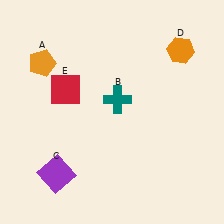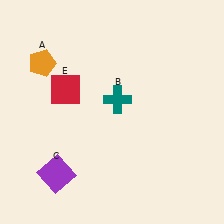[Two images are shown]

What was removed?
The orange hexagon (D) was removed in Image 2.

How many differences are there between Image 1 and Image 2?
There is 1 difference between the two images.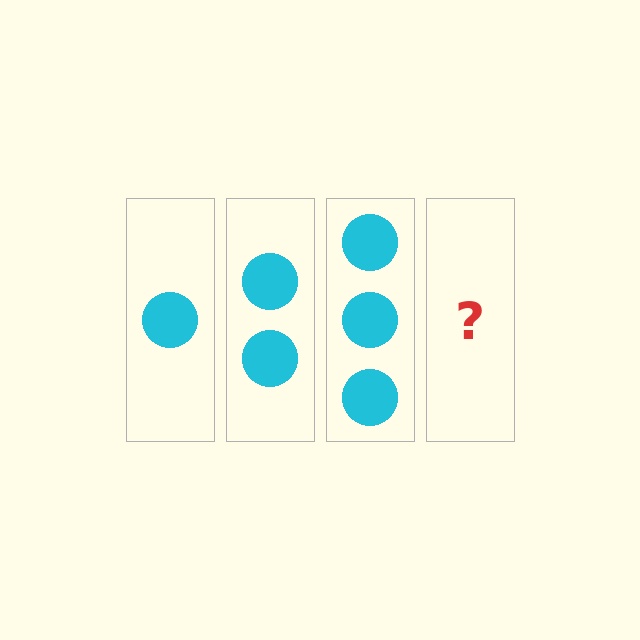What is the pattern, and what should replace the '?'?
The pattern is that each step adds one more circle. The '?' should be 4 circles.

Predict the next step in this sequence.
The next step is 4 circles.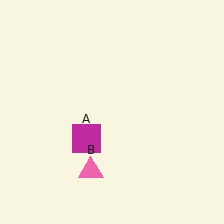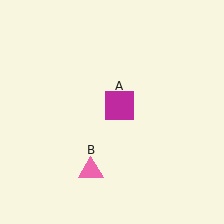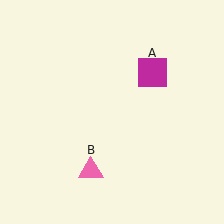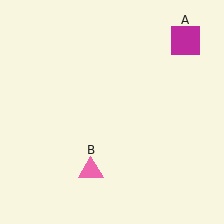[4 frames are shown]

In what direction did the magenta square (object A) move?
The magenta square (object A) moved up and to the right.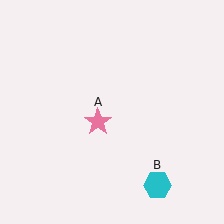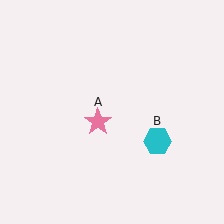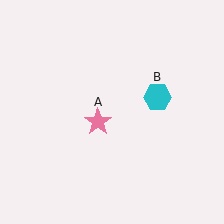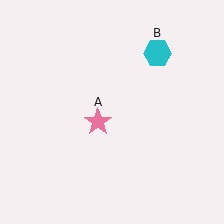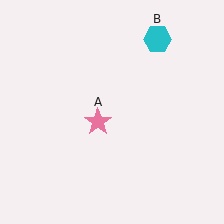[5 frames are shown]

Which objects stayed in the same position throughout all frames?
Pink star (object A) remained stationary.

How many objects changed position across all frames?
1 object changed position: cyan hexagon (object B).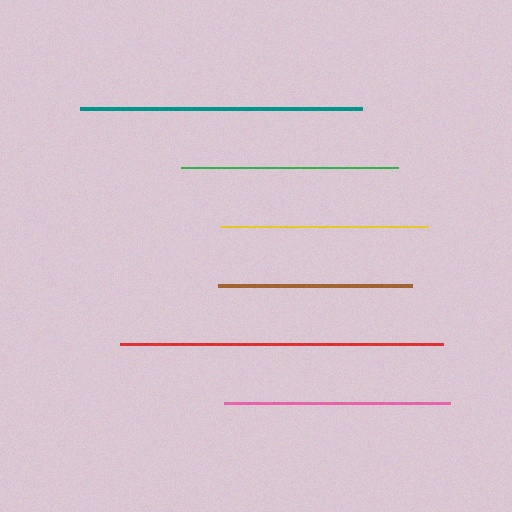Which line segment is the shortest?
The brown line is the shortest at approximately 194 pixels.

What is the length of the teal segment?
The teal segment is approximately 282 pixels long.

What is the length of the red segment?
The red segment is approximately 323 pixels long.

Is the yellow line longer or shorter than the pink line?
The pink line is longer than the yellow line.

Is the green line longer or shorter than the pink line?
The pink line is longer than the green line.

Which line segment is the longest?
The red line is the longest at approximately 323 pixels.